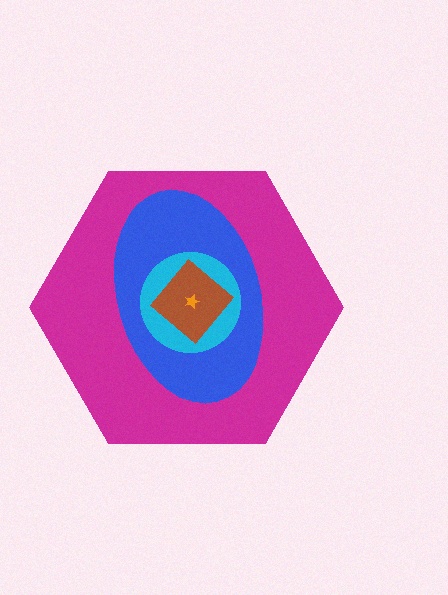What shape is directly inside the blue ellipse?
The cyan circle.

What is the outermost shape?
The magenta hexagon.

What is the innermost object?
The orange star.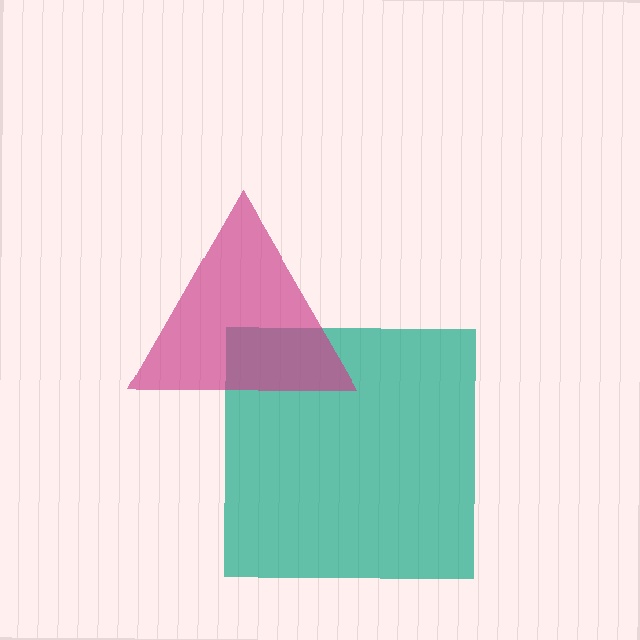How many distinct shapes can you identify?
There are 2 distinct shapes: a teal square, a magenta triangle.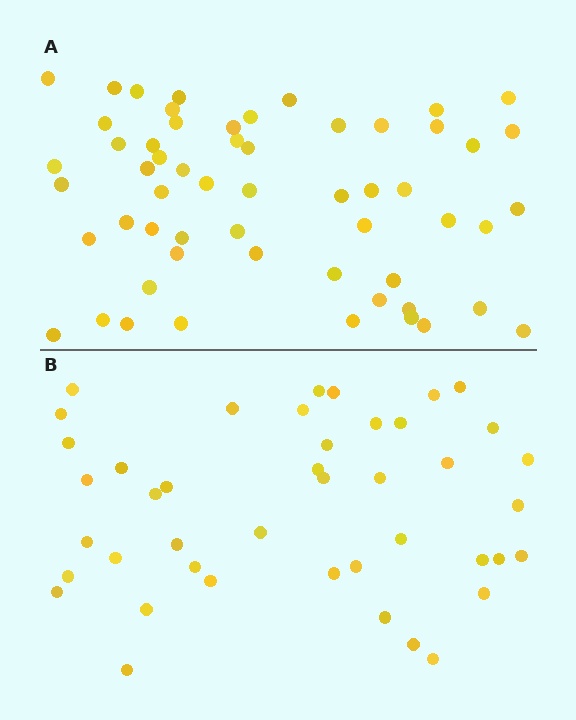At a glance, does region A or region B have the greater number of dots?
Region A (the top region) has more dots.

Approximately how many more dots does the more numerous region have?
Region A has approximately 15 more dots than region B.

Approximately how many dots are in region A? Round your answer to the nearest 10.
About 60 dots. (The exact count is 57, which rounds to 60.)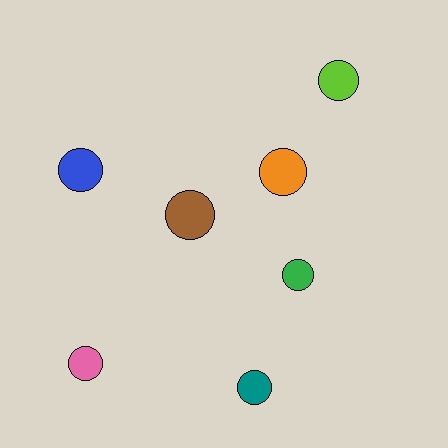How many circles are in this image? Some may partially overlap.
There are 7 circles.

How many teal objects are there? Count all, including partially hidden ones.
There is 1 teal object.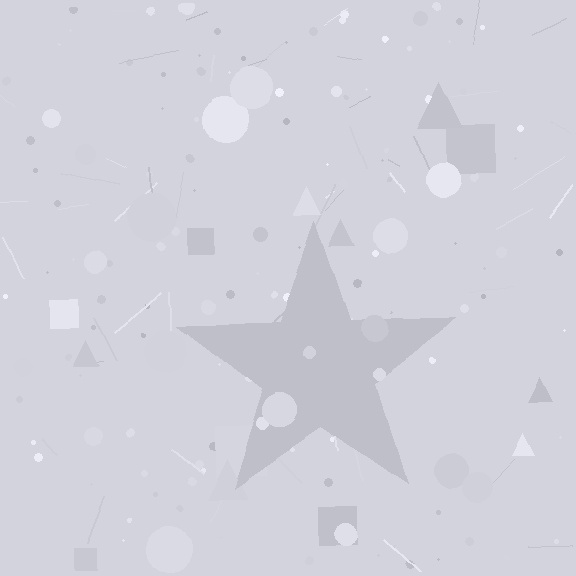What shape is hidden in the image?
A star is hidden in the image.